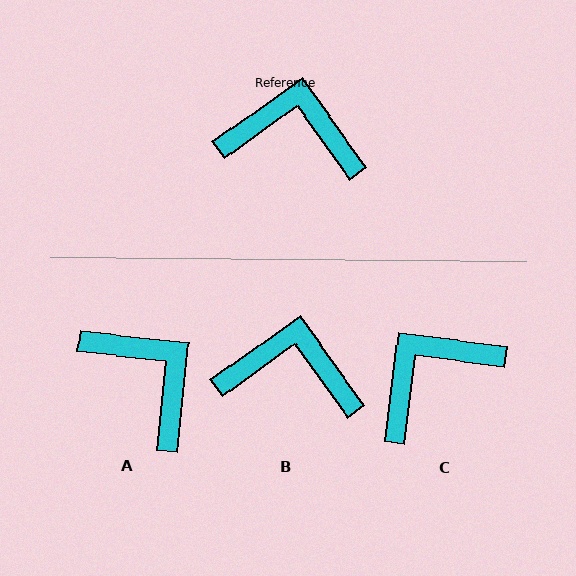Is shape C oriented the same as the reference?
No, it is off by about 47 degrees.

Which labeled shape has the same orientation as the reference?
B.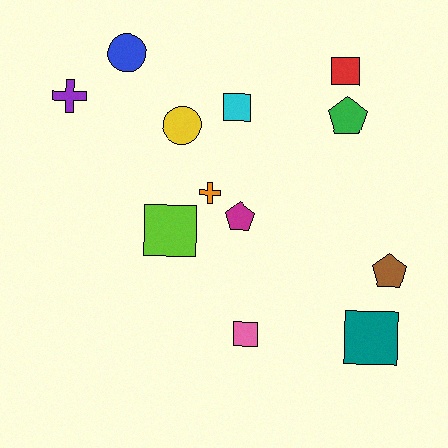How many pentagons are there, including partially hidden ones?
There are 3 pentagons.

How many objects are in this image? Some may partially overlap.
There are 12 objects.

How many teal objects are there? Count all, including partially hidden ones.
There is 1 teal object.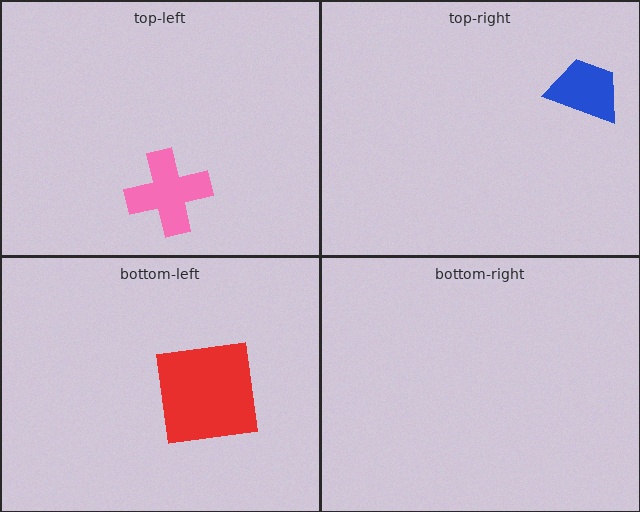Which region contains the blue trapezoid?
The top-right region.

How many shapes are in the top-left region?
1.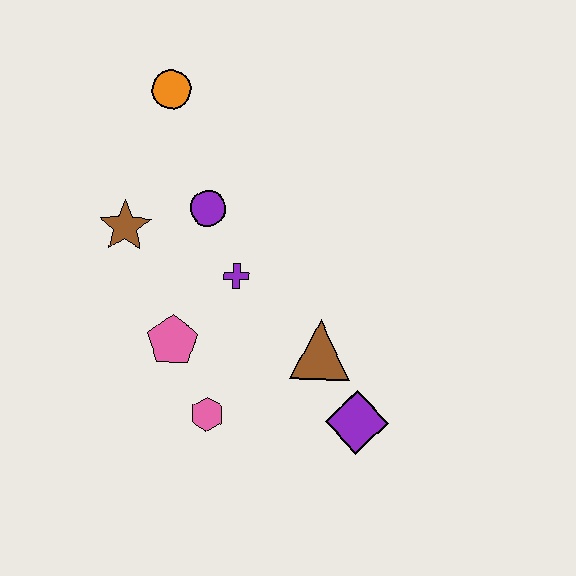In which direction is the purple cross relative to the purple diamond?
The purple cross is above the purple diamond.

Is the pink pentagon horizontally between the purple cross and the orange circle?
Yes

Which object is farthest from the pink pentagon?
The orange circle is farthest from the pink pentagon.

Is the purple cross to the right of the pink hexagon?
Yes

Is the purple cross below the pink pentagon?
No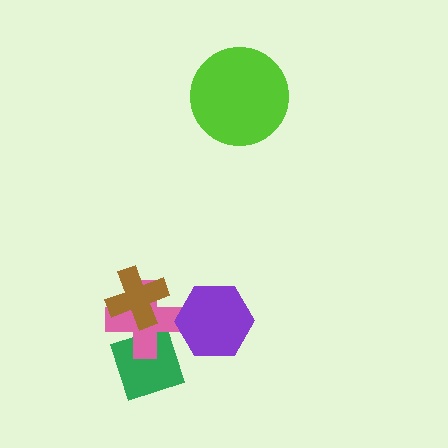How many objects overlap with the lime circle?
0 objects overlap with the lime circle.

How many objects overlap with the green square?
1 object overlaps with the green square.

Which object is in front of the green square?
The pink cross is in front of the green square.